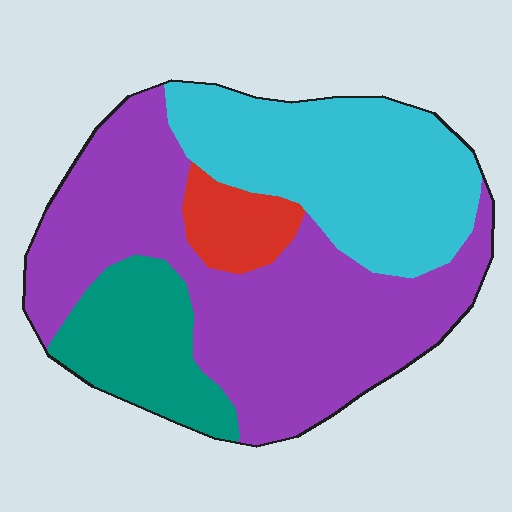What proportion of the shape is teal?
Teal covers about 15% of the shape.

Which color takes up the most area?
Purple, at roughly 50%.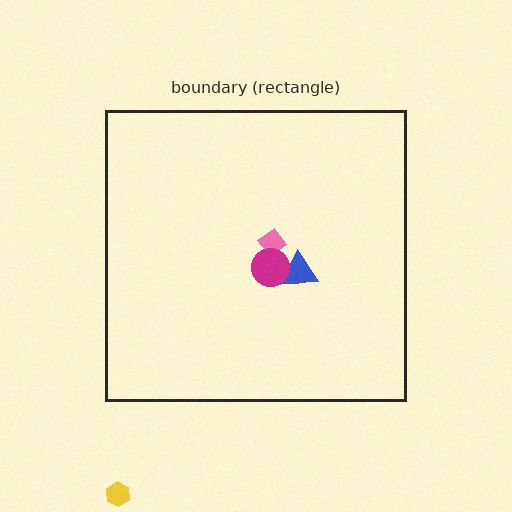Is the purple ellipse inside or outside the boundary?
Inside.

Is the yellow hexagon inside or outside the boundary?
Outside.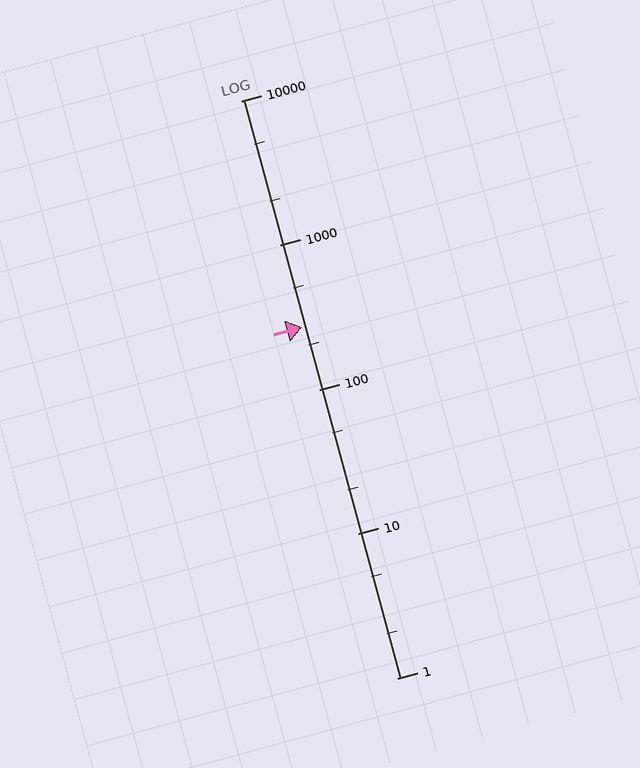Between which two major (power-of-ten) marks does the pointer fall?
The pointer is between 100 and 1000.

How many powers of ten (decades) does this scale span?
The scale spans 4 decades, from 1 to 10000.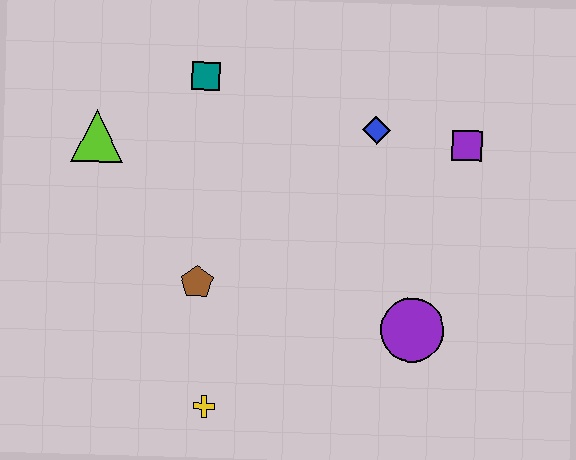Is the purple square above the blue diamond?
No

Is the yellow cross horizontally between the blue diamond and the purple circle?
No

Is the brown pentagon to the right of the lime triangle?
Yes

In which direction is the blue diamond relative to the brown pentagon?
The blue diamond is to the right of the brown pentagon.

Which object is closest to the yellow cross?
The brown pentagon is closest to the yellow cross.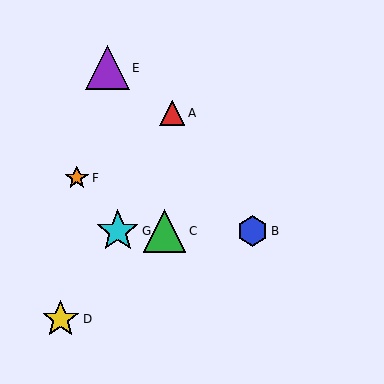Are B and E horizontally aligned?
No, B is at y≈231 and E is at y≈68.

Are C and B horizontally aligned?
Yes, both are at y≈231.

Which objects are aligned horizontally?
Objects B, C, G are aligned horizontally.